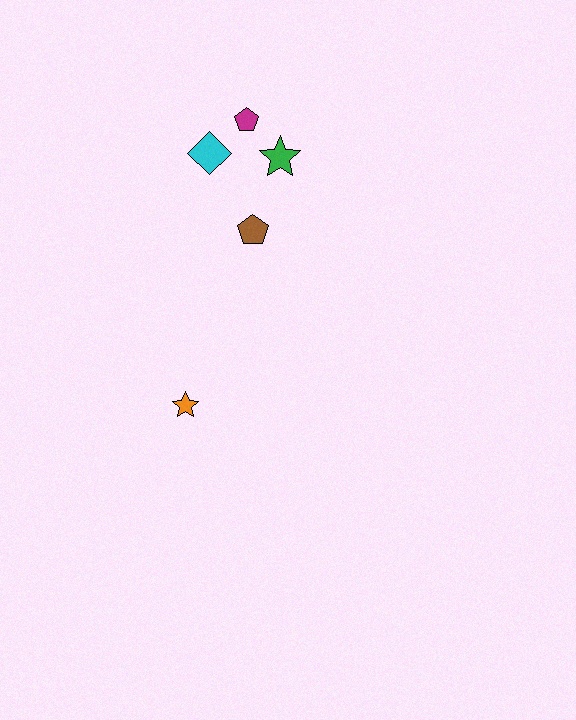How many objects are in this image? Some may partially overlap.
There are 5 objects.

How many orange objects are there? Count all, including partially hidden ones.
There is 1 orange object.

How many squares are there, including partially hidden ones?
There are no squares.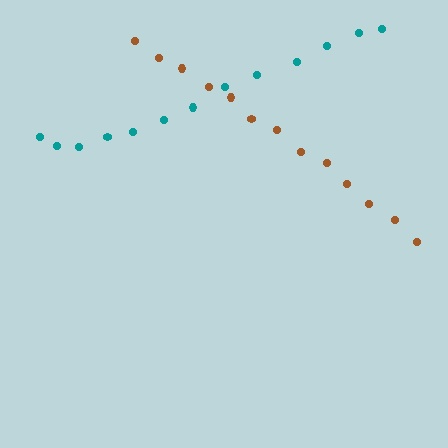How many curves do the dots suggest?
There are 2 distinct paths.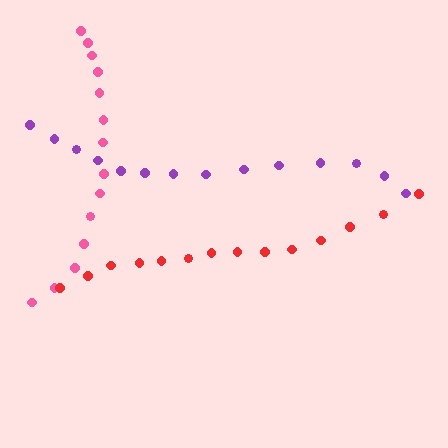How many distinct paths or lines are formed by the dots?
There are 3 distinct paths.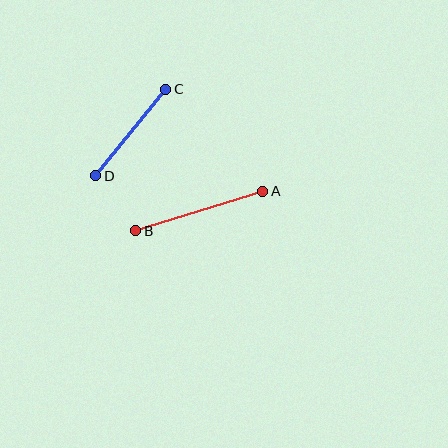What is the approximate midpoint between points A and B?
The midpoint is at approximately (199, 211) pixels.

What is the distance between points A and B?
The distance is approximately 133 pixels.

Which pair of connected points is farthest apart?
Points A and B are farthest apart.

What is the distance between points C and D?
The distance is approximately 111 pixels.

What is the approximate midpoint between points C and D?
The midpoint is at approximately (131, 133) pixels.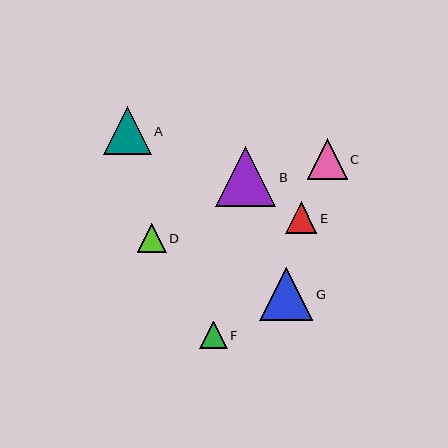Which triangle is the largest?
Triangle B is the largest with a size of approximately 60 pixels.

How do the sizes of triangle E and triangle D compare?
Triangle E and triangle D are approximately the same size.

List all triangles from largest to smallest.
From largest to smallest: B, G, A, C, E, D, F.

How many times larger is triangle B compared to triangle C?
Triangle B is approximately 1.5 times the size of triangle C.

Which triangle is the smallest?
Triangle F is the smallest with a size of approximately 27 pixels.